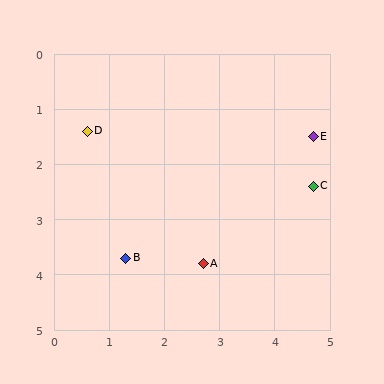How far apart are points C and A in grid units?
Points C and A are about 2.4 grid units apart.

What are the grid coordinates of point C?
Point C is at approximately (4.7, 2.4).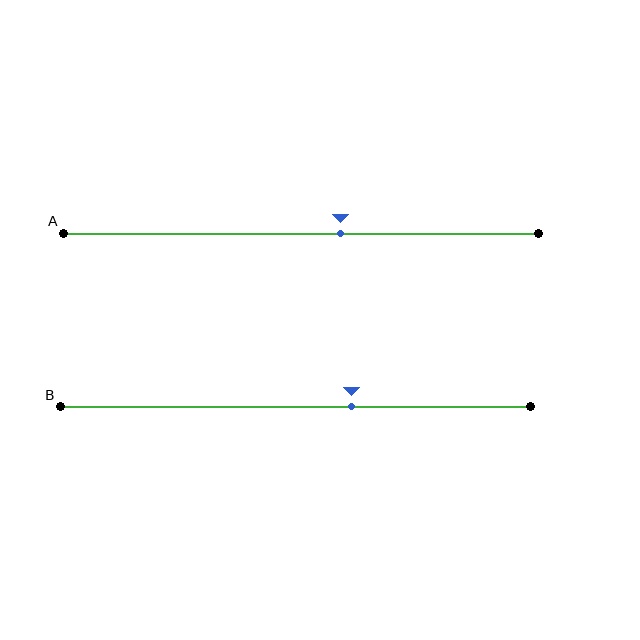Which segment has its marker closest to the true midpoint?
Segment A has its marker closest to the true midpoint.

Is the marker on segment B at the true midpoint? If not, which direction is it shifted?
No, the marker on segment B is shifted to the right by about 12% of the segment length.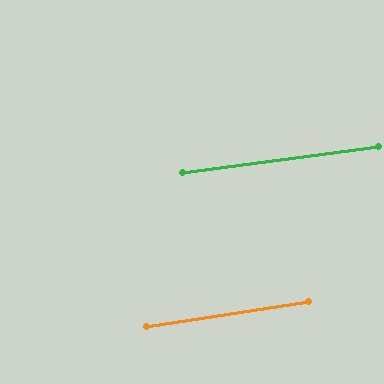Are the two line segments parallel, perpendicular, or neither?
Parallel — their directions differ by only 1.4°.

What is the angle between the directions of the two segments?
Approximately 1 degree.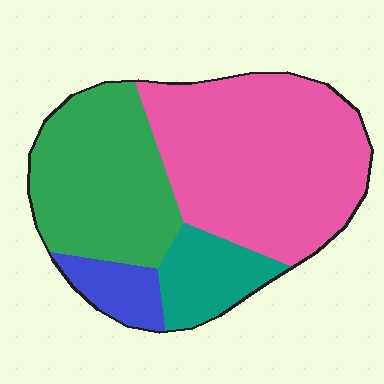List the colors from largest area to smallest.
From largest to smallest: pink, green, teal, blue.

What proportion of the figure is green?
Green takes up between a quarter and a half of the figure.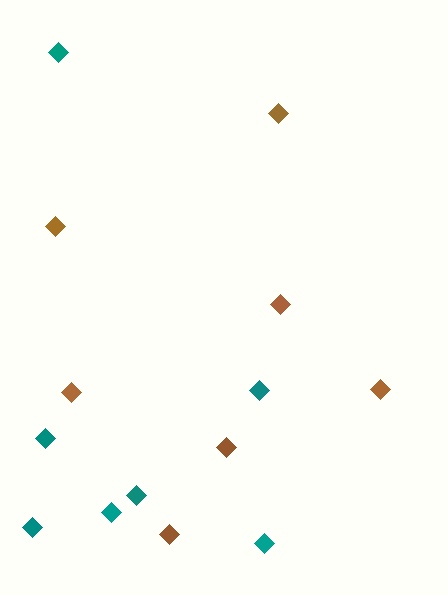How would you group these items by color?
There are 2 groups: one group of teal diamonds (7) and one group of brown diamonds (7).